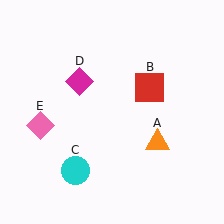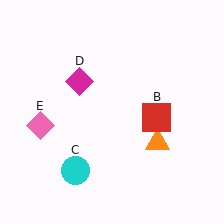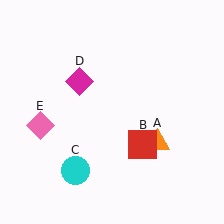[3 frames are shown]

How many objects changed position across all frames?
1 object changed position: red square (object B).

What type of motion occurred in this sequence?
The red square (object B) rotated clockwise around the center of the scene.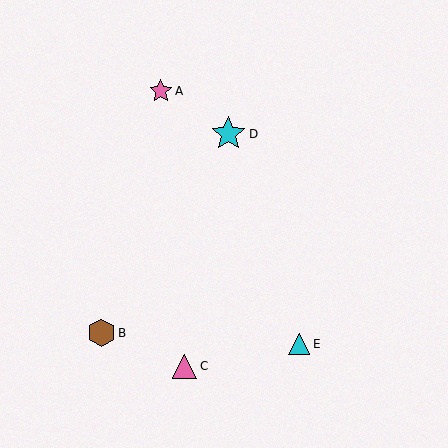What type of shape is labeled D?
Shape D is a cyan star.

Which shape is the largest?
The cyan star (labeled D) is the largest.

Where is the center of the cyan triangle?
The center of the cyan triangle is at (299, 344).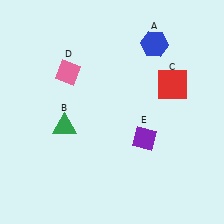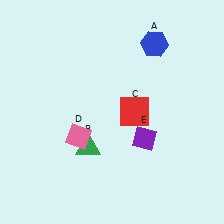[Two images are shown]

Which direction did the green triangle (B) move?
The green triangle (B) moved right.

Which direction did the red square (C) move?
The red square (C) moved left.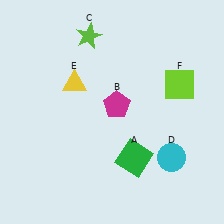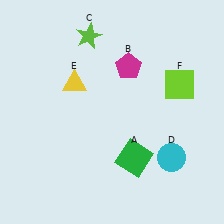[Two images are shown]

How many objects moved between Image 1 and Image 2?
1 object moved between the two images.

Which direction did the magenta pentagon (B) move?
The magenta pentagon (B) moved up.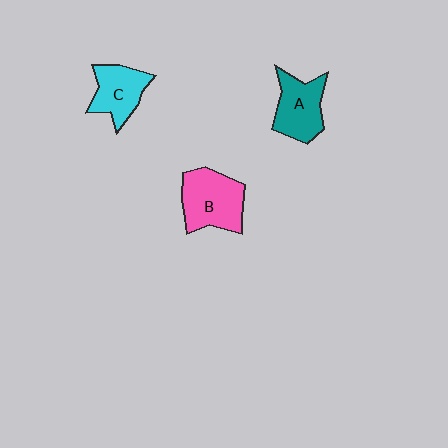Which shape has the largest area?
Shape B (pink).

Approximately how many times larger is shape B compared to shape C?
Approximately 1.3 times.